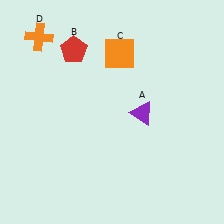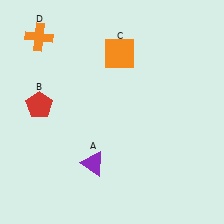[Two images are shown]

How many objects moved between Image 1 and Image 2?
2 objects moved between the two images.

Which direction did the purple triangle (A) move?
The purple triangle (A) moved down.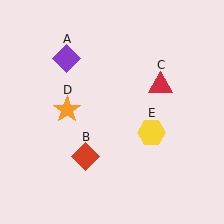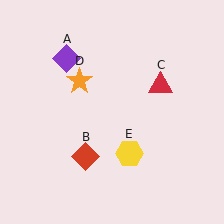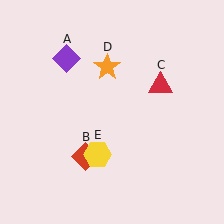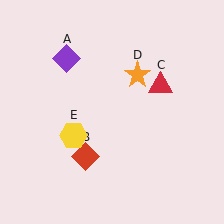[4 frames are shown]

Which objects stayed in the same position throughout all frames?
Purple diamond (object A) and red diamond (object B) and red triangle (object C) remained stationary.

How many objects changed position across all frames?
2 objects changed position: orange star (object D), yellow hexagon (object E).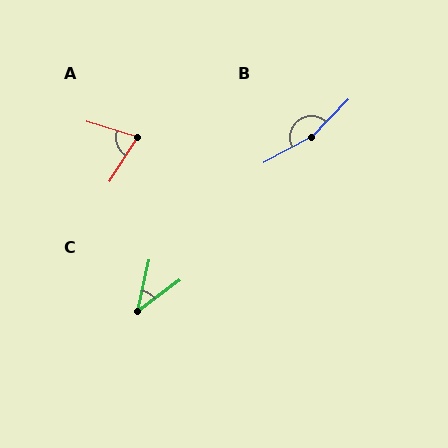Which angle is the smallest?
C, at approximately 41 degrees.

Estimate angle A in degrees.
Approximately 74 degrees.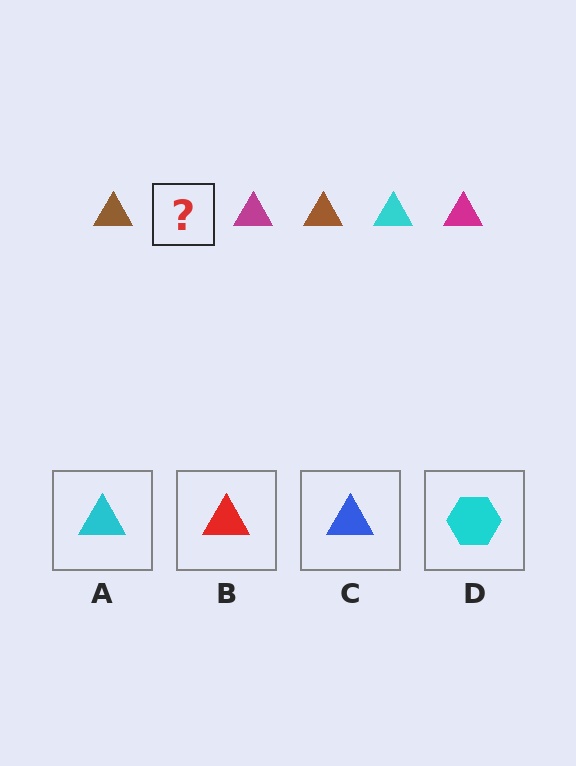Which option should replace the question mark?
Option A.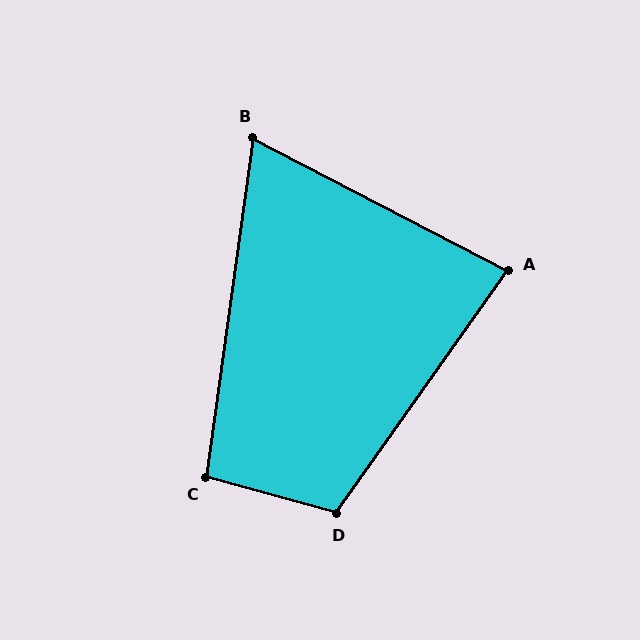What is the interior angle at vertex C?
Approximately 98 degrees (obtuse).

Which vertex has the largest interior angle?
D, at approximately 110 degrees.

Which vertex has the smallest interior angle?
B, at approximately 70 degrees.